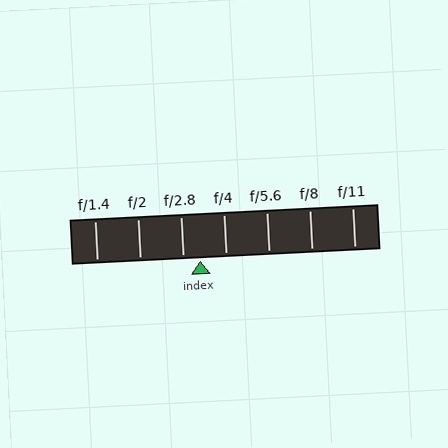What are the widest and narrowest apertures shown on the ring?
The widest aperture shown is f/1.4 and the narrowest is f/11.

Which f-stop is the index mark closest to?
The index mark is closest to f/2.8.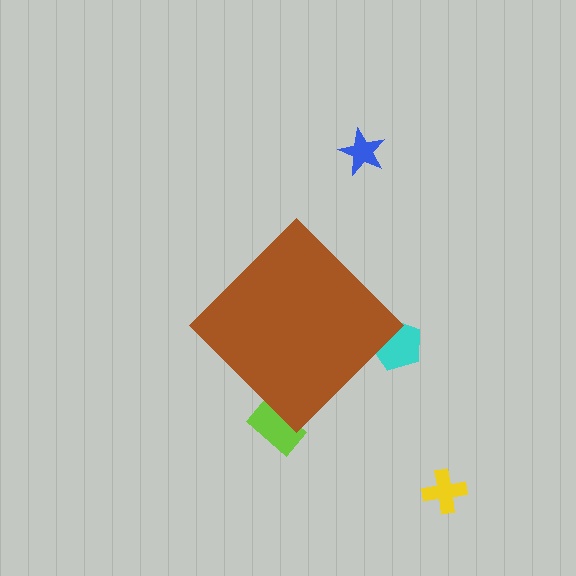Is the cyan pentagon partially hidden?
Yes, the cyan pentagon is partially hidden behind the brown diamond.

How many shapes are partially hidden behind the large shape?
2 shapes are partially hidden.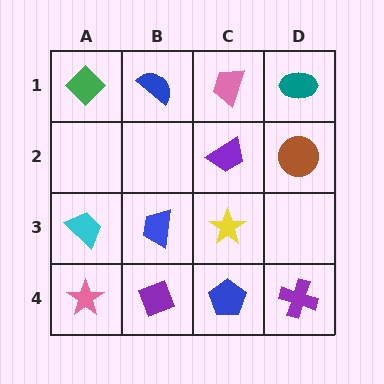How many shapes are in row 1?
4 shapes.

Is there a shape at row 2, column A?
No, that cell is empty.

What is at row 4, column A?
A pink star.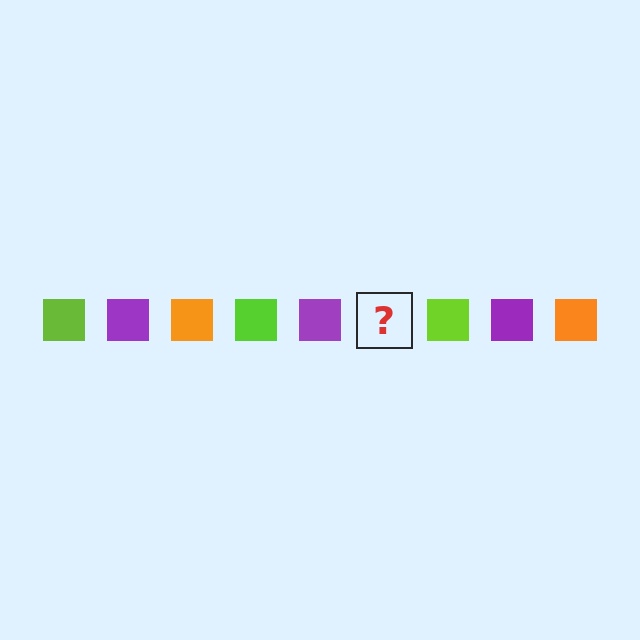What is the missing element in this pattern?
The missing element is an orange square.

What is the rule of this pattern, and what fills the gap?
The rule is that the pattern cycles through lime, purple, orange squares. The gap should be filled with an orange square.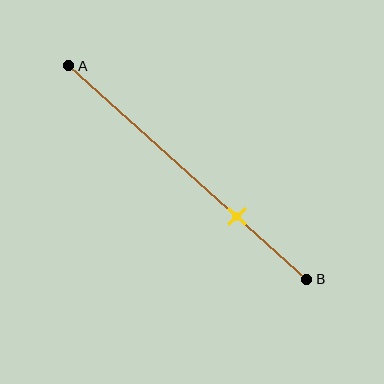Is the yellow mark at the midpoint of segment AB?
No, the mark is at about 70% from A, not at the 50% midpoint.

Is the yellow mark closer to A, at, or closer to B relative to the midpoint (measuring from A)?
The yellow mark is closer to point B than the midpoint of segment AB.